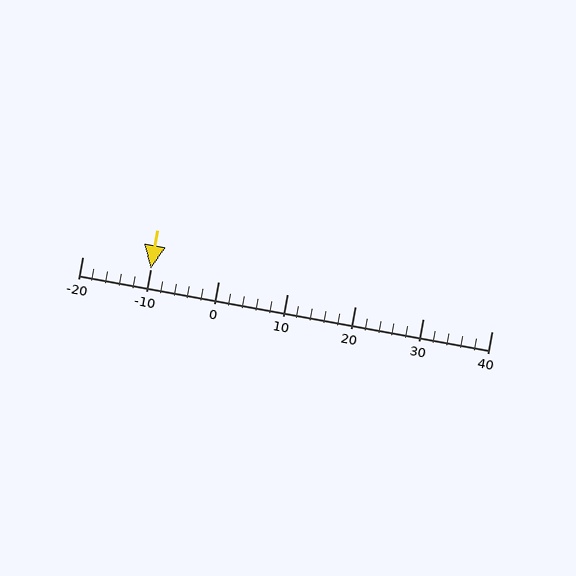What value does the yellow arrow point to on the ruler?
The yellow arrow points to approximately -10.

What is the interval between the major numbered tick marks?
The major tick marks are spaced 10 units apart.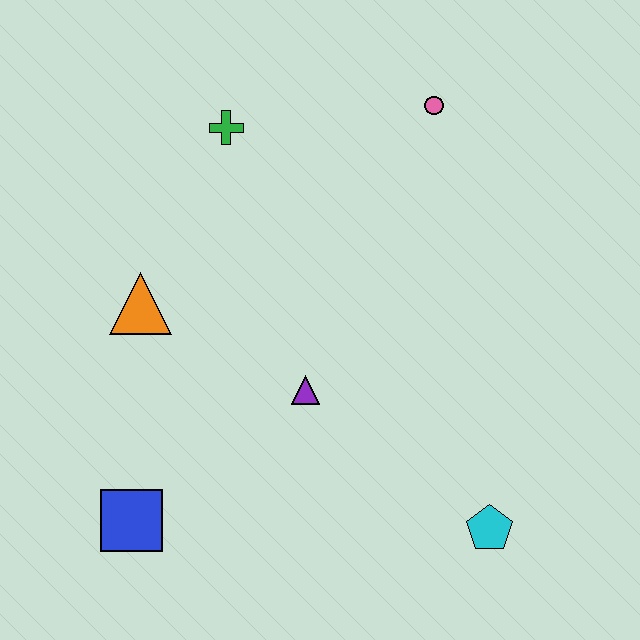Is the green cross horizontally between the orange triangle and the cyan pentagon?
Yes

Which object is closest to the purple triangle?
The orange triangle is closest to the purple triangle.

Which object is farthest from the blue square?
The pink circle is farthest from the blue square.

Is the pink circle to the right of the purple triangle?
Yes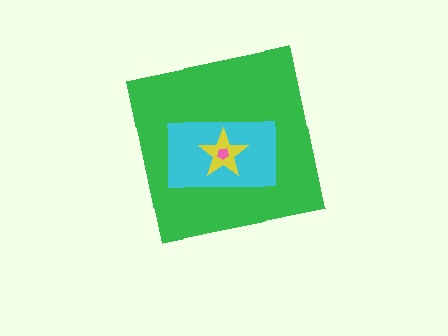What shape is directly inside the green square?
The cyan rectangle.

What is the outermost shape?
The green square.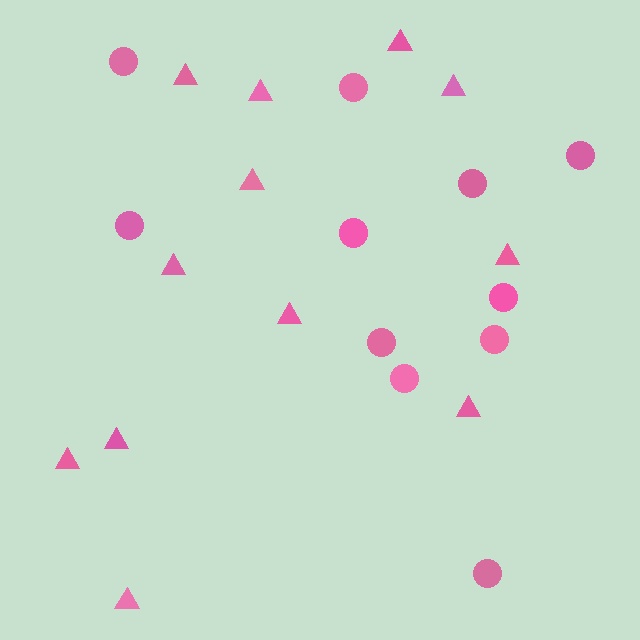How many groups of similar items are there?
There are 2 groups: one group of triangles (12) and one group of circles (11).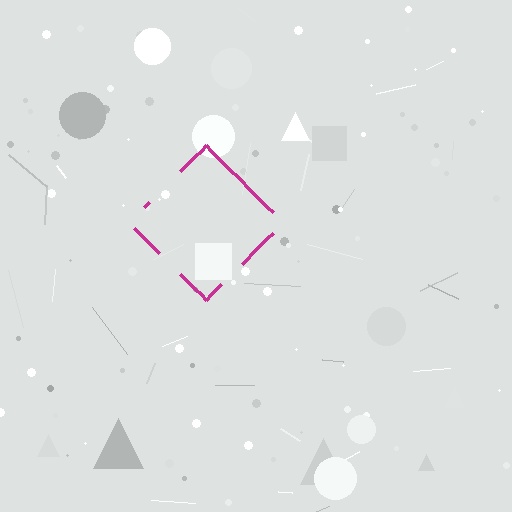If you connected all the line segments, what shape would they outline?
They would outline a diamond.